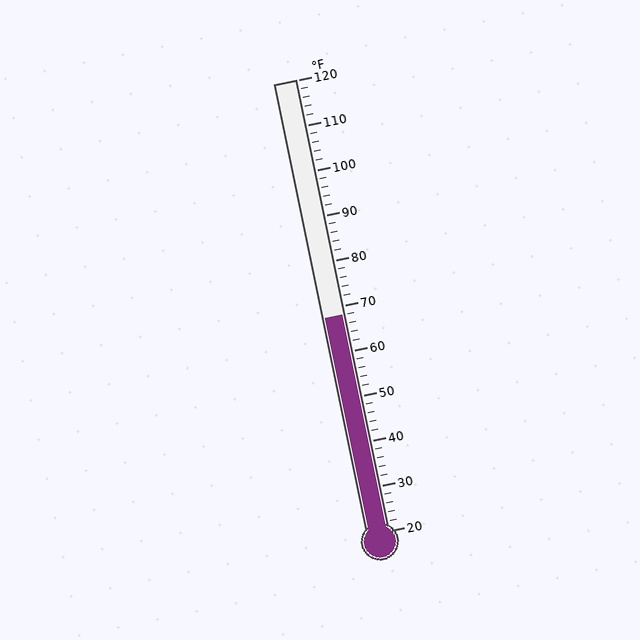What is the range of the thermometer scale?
The thermometer scale ranges from 20°F to 120°F.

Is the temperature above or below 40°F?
The temperature is above 40°F.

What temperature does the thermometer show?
The thermometer shows approximately 68°F.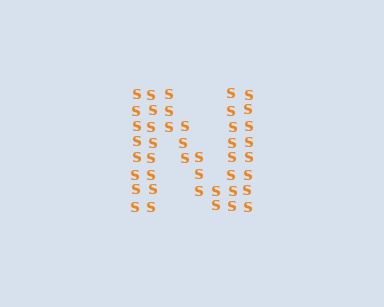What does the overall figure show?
The overall figure shows the letter N.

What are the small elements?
The small elements are letter S's.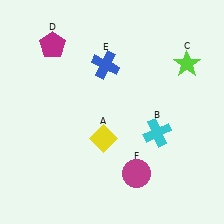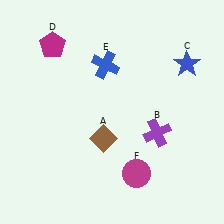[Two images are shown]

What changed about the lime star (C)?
In Image 1, C is lime. In Image 2, it changed to blue.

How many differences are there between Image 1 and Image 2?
There are 3 differences between the two images.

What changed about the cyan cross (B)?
In Image 1, B is cyan. In Image 2, it changed to purple.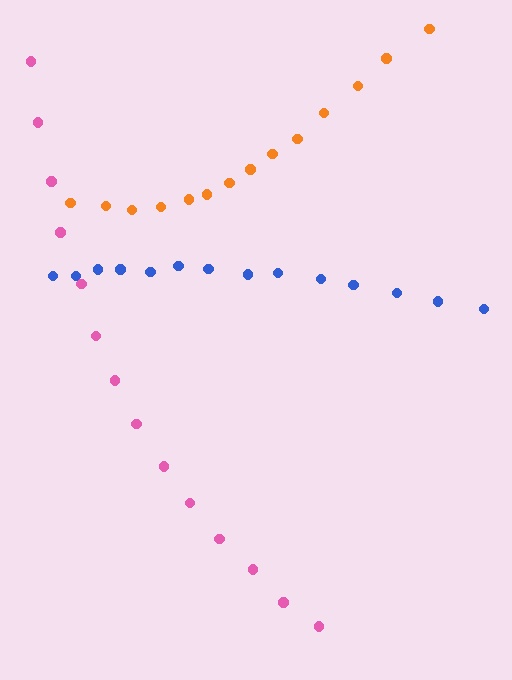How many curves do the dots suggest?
There are 3 distinct paths.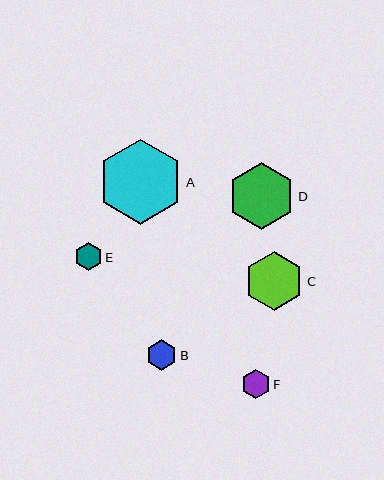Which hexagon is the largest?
Hexagon A is the largest with a size of approximately 85 pixels.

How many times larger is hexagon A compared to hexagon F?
Hexagon A is approximately 2.9 times the size of hexagon F.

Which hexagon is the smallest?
Hexagon E is the smallest with a size of approximately 28 pixels.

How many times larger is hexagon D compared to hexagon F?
Hexagon D is approximately 2.3 times the size of hexagon F.